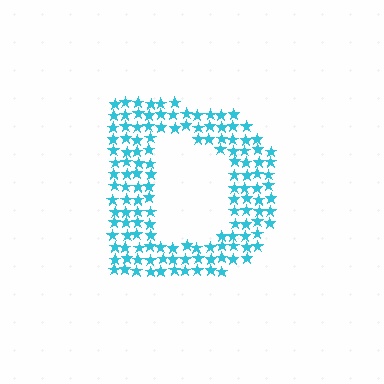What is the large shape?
The large shape is the letter D.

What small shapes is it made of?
It is made of small stars.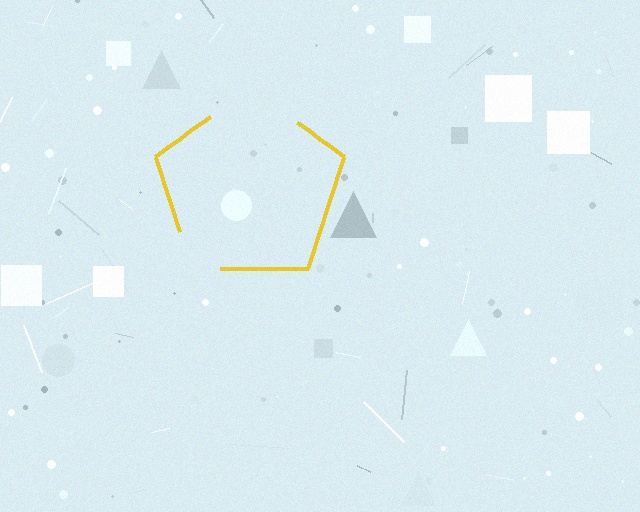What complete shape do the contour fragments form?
The contour fragments form a pentagon.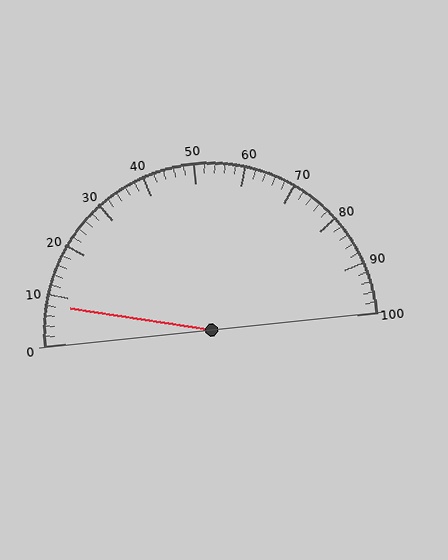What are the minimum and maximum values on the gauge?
The gauge ranges from 0 to 100.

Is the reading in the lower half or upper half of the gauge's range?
The reading is in the lower half of the range (0 to 100).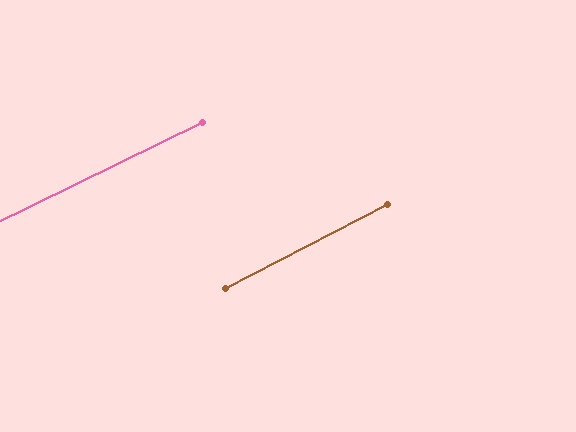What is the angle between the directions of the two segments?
Approximately 1 degree.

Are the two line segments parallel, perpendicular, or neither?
Parallel — their directions differ by only 1.3°.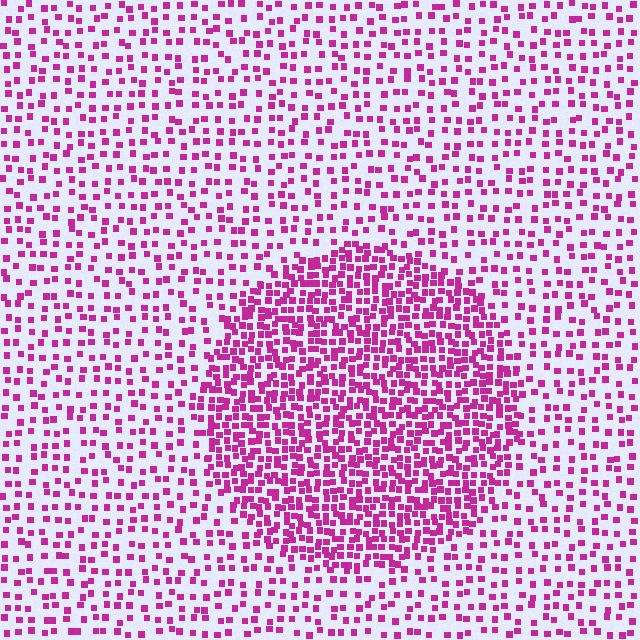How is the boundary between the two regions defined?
The boundary is defined by a change in element density (approximately 2.3x ratio). All elements are the same color, size, and shape.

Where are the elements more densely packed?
The elements are more densely packed inside the circle boundary.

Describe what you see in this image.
The image contains small magenta elements arranged at two different densities. A circle-shaped region is visible where the elements are more densely packed than the surrounding area.